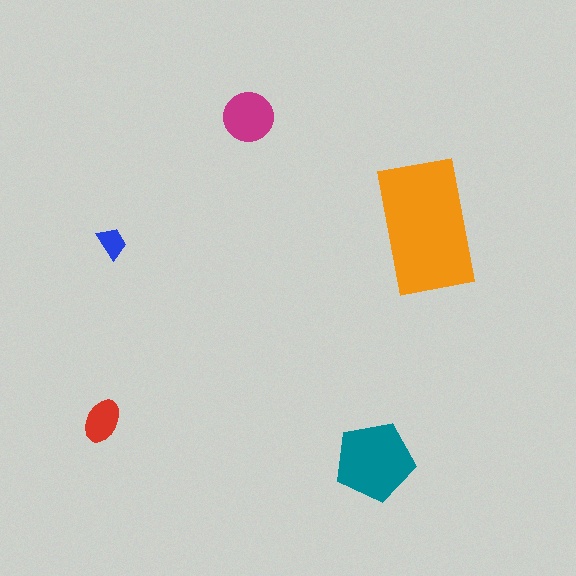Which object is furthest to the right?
The orange rectangle is rightmost.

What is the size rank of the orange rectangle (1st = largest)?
1st.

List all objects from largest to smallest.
The orange rectangle, the teal pentagon, the magenta circle, the red ellipse, the blue trapezoid.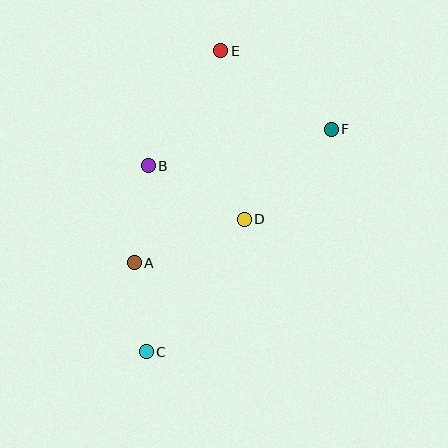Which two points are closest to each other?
Points A and C are closest to each other.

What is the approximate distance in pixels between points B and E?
The distance between B and E is approximately 136 pixels.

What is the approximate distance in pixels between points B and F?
The distance between B and F is approximately 186 pixels.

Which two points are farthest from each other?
Points C and E are farthest from each other.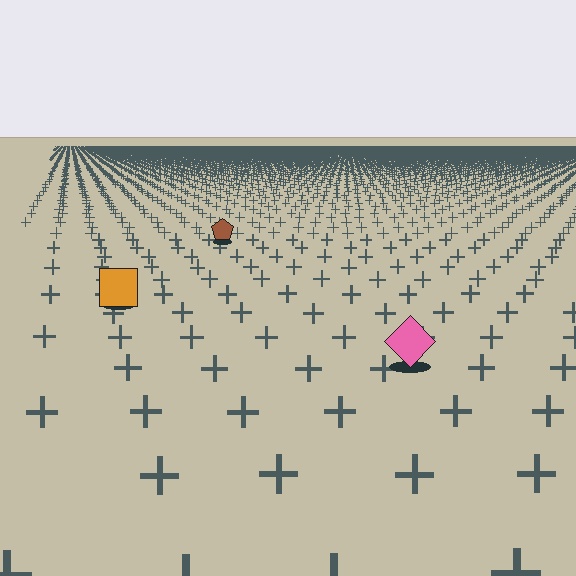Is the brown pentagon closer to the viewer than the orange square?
No. The orange square is closer — you can tell from the texture gradient: the ground texture is coarser near it.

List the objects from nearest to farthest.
From nearest to farthest: the pink diamond, the orange square, the brown pentagon.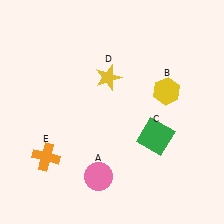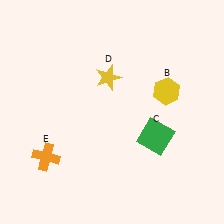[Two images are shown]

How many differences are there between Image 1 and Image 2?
There is 1 difference between the two images.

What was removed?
The pink circle (A) was removed in Image 2.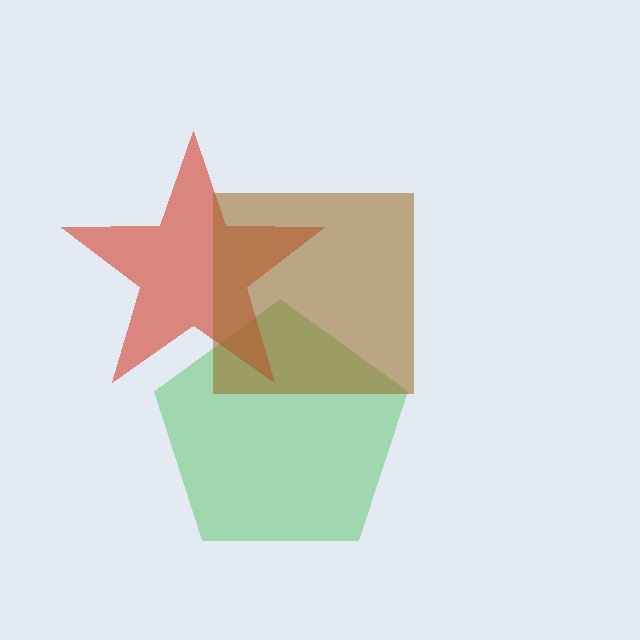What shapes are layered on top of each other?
The layered shapes are: a green pentagon, a red star, a brown square.